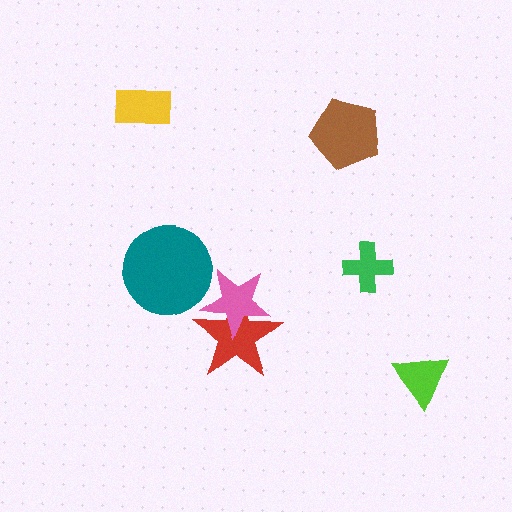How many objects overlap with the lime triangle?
0 objects overlap with the lime triangle.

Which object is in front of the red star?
The pink star is in front of the red star.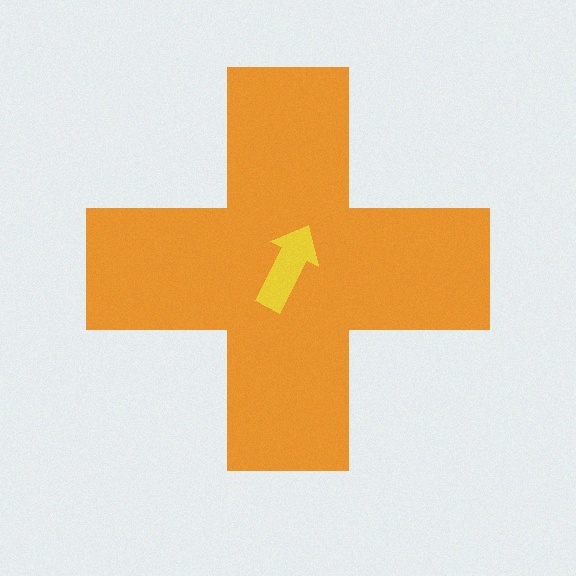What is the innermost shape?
The yellow arrow.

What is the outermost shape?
The orange cross.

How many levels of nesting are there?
2.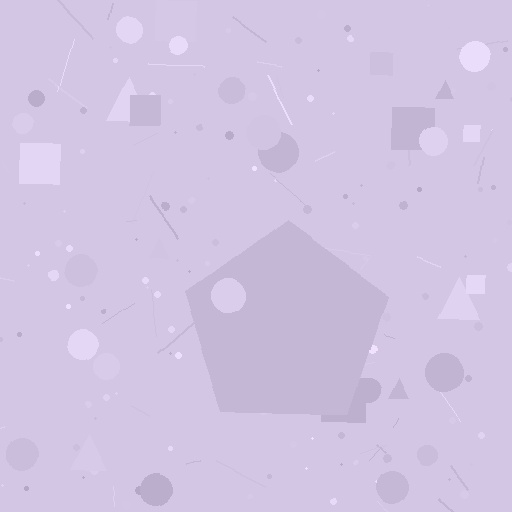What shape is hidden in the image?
A pentagon is hidden in the image.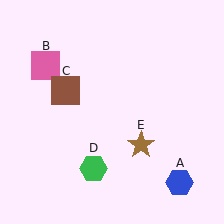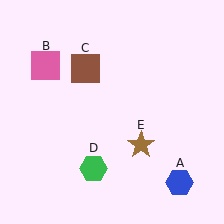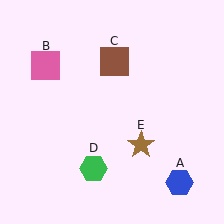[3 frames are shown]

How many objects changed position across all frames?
1 object changed position: brown square (object C).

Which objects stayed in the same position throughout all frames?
Blue hexagon (object A) and pink square (object B) and green hexagon (object D) and brown star (object E) remained stationary.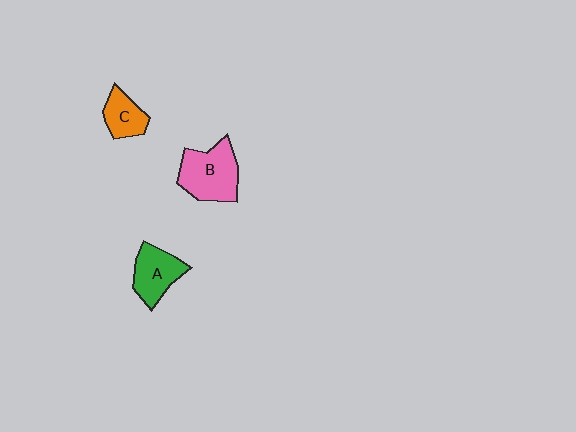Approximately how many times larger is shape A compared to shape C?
Approximately 1.4 times.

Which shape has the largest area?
Shape B (pink).